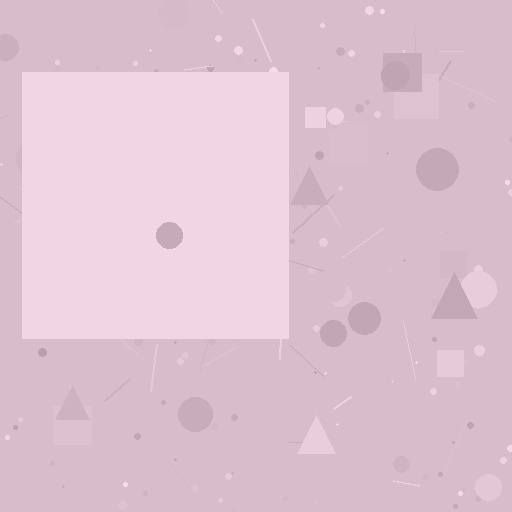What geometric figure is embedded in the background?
A square is embedded in the background.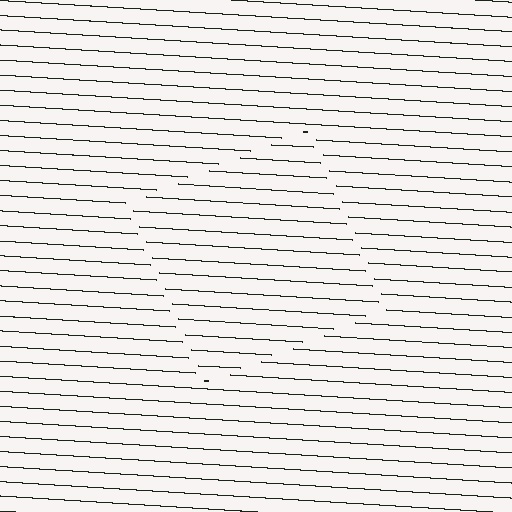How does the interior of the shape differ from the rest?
The interior of the shape contains the same grating, shifted by half a period — the contour is defined by the phase discontinuity where line-ends from the inner and outer gratings abut.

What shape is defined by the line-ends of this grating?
An illusory square. The interior of the shape contains the same grating, shifted by half a period — the contour is defined by the phase discontinuity where line-ends from the inner and outer gratings abut.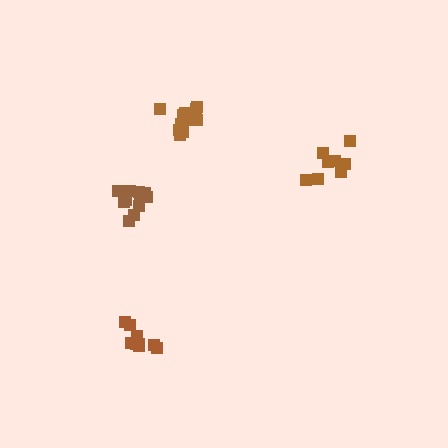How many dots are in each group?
Group 1: 12 dots, Group 2: 8 dots, Group 3: 13 dots, Group 4: 9 dots (42 total).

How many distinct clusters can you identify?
There are 4 distinct clusters.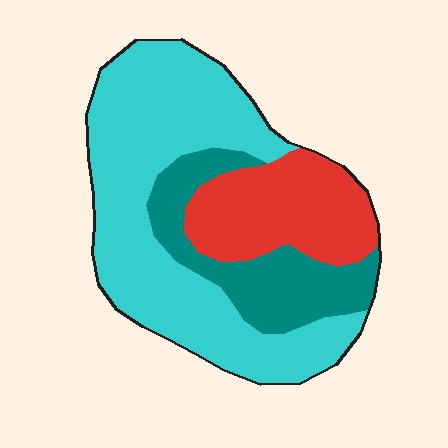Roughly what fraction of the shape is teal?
Teal takes up about one fifth (1/5) of the shape.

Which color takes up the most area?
Cyan, at roughly 55%.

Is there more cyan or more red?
Cyan.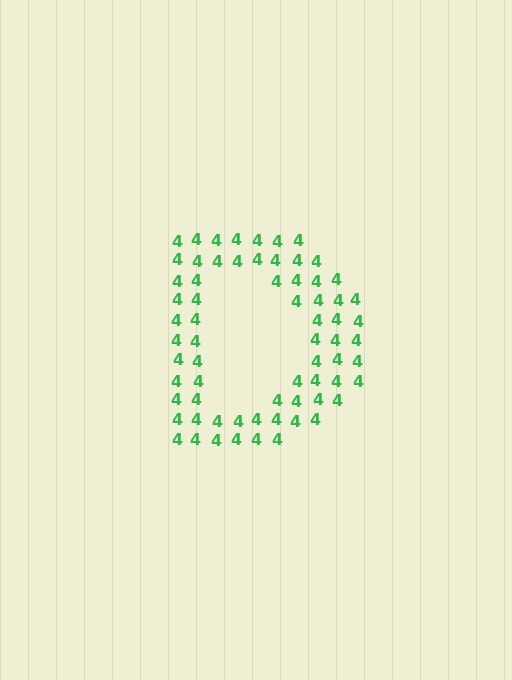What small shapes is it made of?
It is made of small digit 4's.